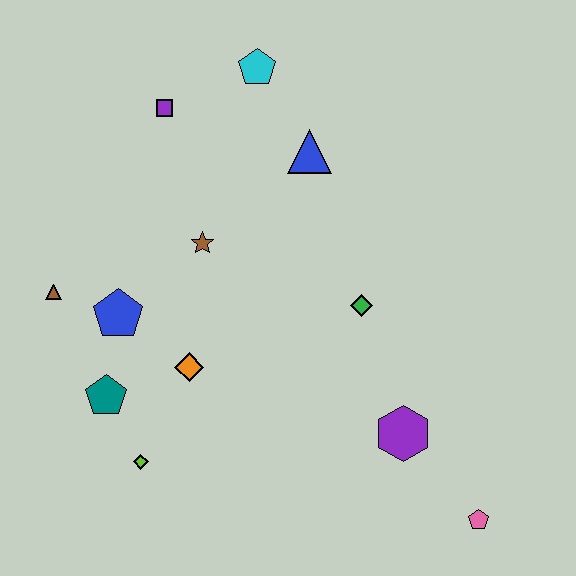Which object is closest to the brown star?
The blue pentagon is closest to the brown star.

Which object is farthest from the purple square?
The pink pentagon is farthest from the purple square.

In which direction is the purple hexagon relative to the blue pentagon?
The purple hexagon is to the right of the blue pentagon.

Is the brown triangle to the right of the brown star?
No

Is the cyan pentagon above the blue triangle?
Yes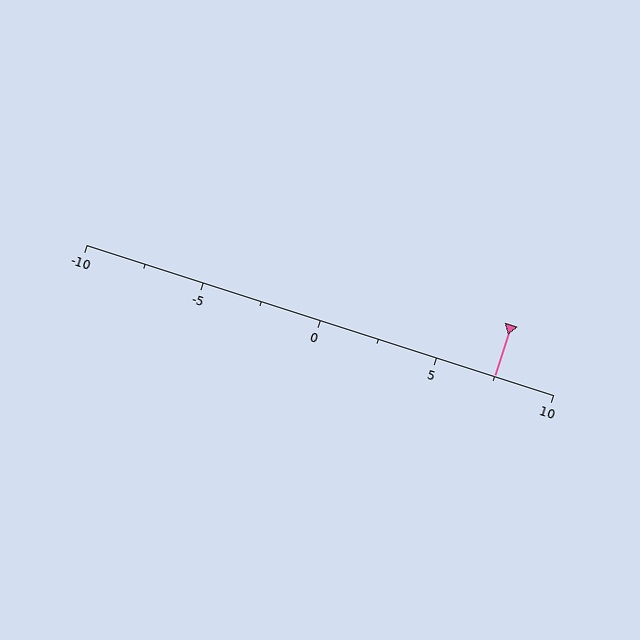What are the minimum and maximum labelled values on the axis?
The axis runs from -10 to 10.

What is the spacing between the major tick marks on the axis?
The major ticks are spaced 5 apart.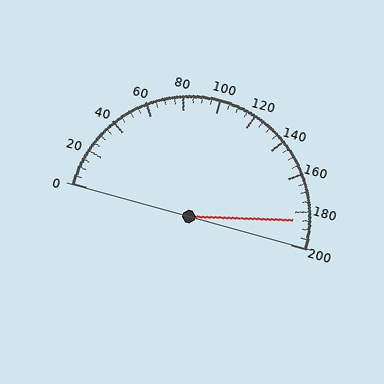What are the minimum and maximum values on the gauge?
The gauge ranges from 0 to 200.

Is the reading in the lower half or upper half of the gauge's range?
The reading is in the upper half of the range (0 to 200).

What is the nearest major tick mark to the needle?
The nearest major tick mark is 180.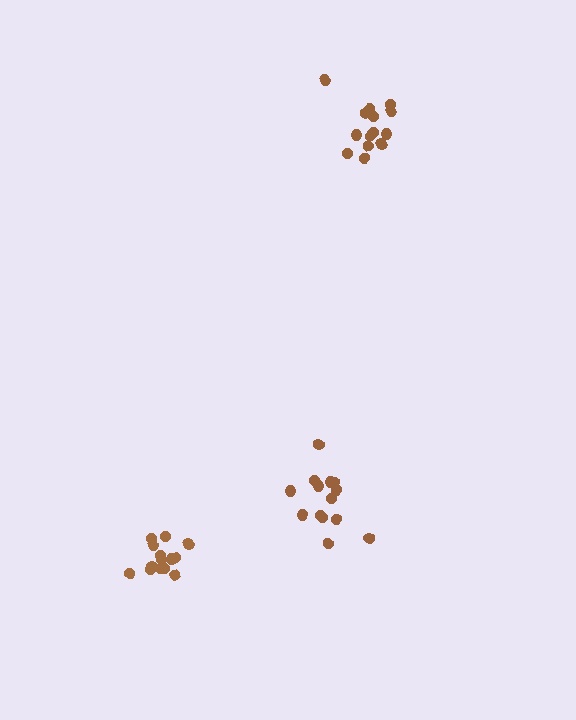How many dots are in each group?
Group 1: 14 dots, Group 2: 14 dots, Group 3: 14 dots (42 total).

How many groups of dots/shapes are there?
There are 3 groups.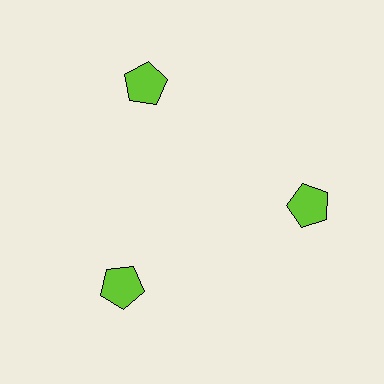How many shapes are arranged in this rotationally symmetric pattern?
There are 3 shapes, arranged in 3 groups of 1.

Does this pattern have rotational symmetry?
Yes, this pattern has 3-fold rotational symmetry. It looks the same after rotating 120 degrees around the center.